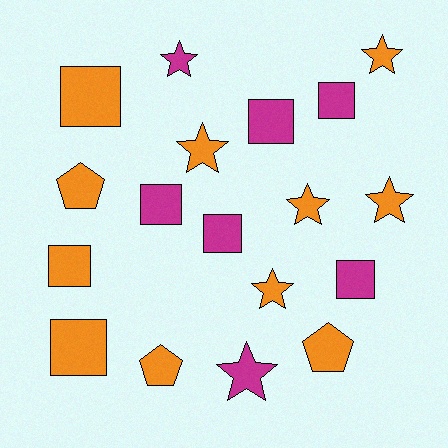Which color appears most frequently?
Orange, with 11 objects.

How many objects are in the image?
There are 18 objects.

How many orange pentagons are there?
There are 3 orange pentagons.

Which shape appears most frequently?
Square, with 8 objects.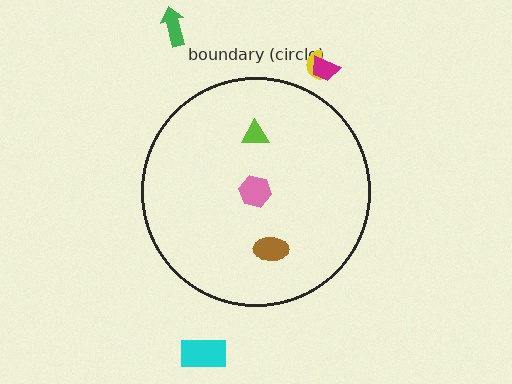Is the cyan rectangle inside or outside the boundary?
Outside.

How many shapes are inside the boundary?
3 inside, 4 outside.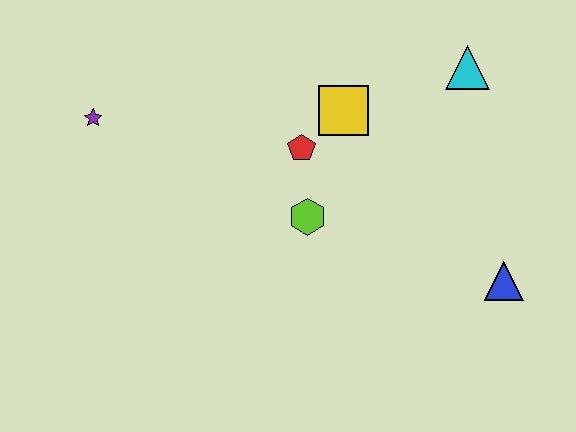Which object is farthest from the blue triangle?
The purple star is farthest from the blue triangle.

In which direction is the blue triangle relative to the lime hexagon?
The blue triangle is to the right of the lime hexagon.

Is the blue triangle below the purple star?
Yes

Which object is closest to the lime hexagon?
The red pentagon is closest to the lime hexagon.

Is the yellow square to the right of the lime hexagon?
Yes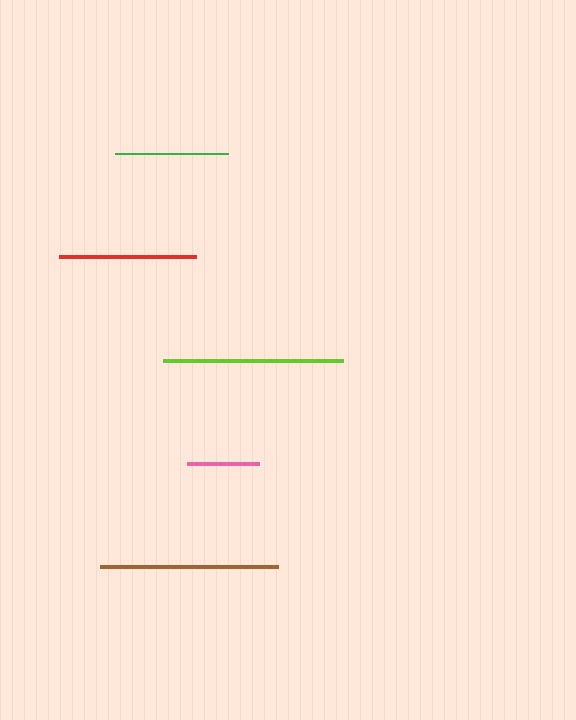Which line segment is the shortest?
The pink line is the shortest at approximately 72 pixels.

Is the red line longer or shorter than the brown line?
The brown line is longer than the red line.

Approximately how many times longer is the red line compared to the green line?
The red line is approximately 1.2 times the length of the green line.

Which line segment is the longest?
The lime line is the longest at approximately 180 pixels.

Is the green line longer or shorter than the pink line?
The green line is longer than the pink line.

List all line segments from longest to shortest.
From longest to shortest: lime, brown, red, green, pink.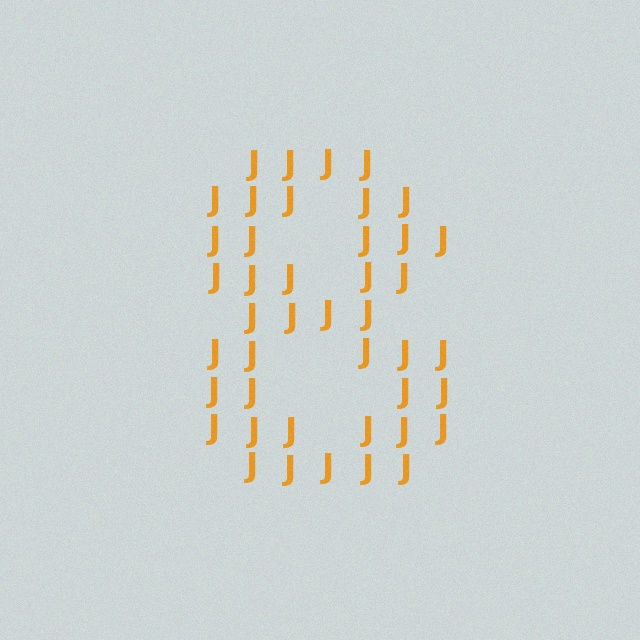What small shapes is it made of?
It is made of small letter J's.